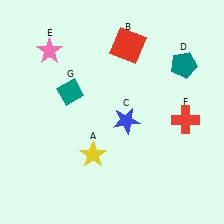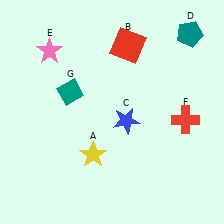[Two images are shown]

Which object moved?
The teal pentagon (D) moved up.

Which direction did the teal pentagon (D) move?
The teal pentagon (D) moved up.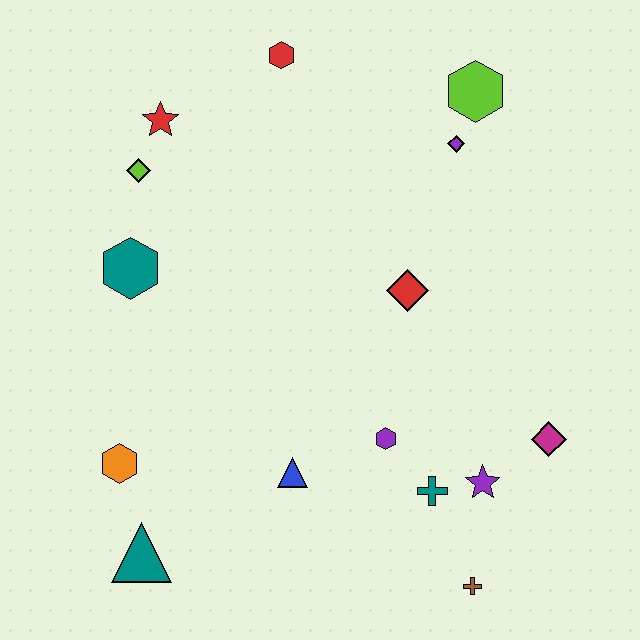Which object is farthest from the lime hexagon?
The teal triangle is farthest from the lime hexagon.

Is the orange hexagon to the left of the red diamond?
Yes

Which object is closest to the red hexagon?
The red star is closest to the red hexagon.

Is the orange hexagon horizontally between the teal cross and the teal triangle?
No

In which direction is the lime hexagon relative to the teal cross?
The lime hexagon is above the teal cross.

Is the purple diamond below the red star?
Yes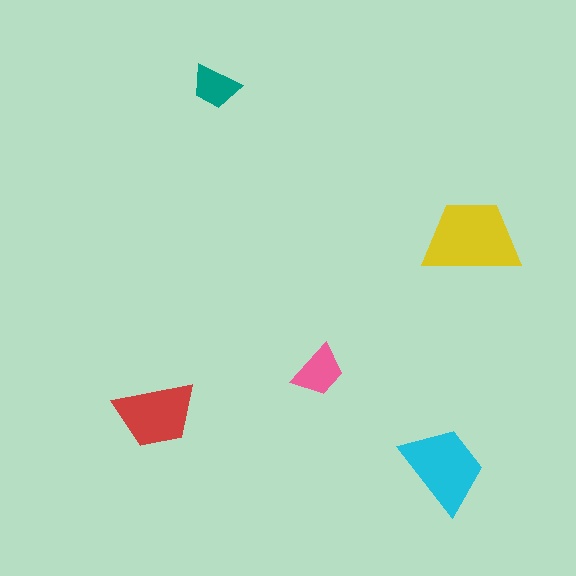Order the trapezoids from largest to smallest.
the yellow one, the cyan one, the red one, the pink one, the teal one.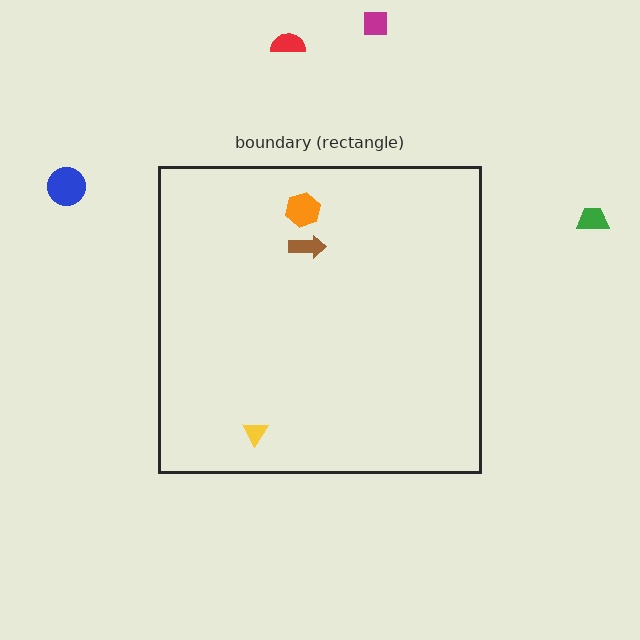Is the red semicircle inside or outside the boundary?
Outside.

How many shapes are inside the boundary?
3 inside, 4 outside.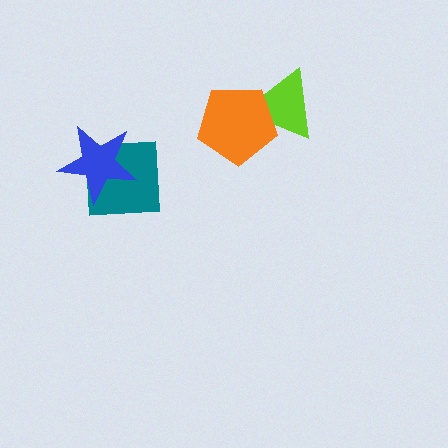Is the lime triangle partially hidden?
Yes, it is partially covered by another shape.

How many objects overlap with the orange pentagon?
1 object overlaps with the orange pentagon.